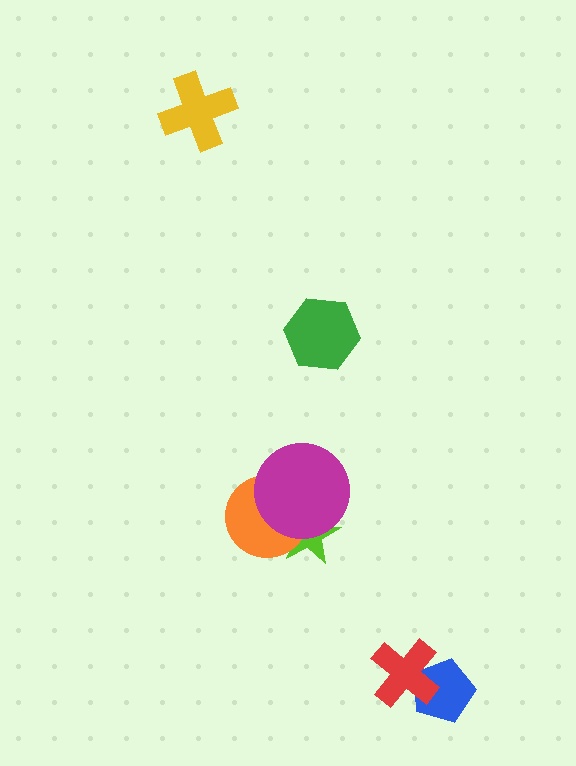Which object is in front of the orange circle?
The magenta circle is in front of the orange circle.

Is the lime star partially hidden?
Yes, it is partially covered by another shape.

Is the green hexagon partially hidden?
No, no other shape covers it.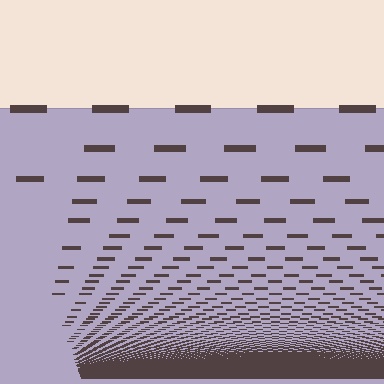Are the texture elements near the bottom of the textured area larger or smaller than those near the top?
Smaller. The gradient is inverted — elements near the bottom are smaller and denser.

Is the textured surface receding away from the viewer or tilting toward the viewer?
The surface appears to tilt toward the viewer. Texture elements get larger and sparser toward the top.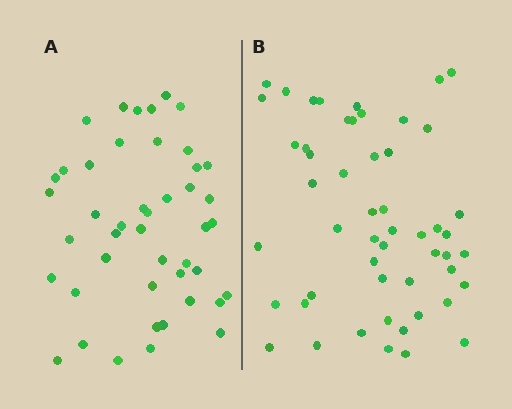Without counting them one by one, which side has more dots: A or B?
Region B (the right region) has more dots.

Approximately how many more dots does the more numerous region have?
Region B has roughly 8 or so more dots than region A.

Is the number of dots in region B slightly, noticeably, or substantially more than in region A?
Region B has only slightly more — the two regions are fairly close. The ratio is roughly 1.2 to 1.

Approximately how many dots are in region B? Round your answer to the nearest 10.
About 50 dots. (The exact count is 52, which rounds to 50.)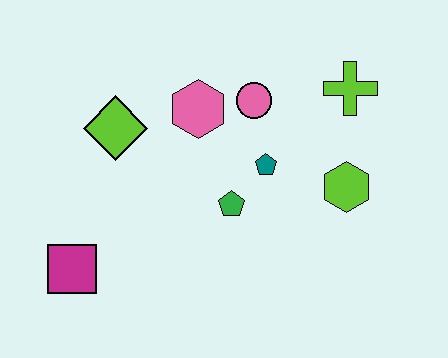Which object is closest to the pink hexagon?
The pink circle is closest to the pink hexagon.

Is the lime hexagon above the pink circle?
No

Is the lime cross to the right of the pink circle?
Yes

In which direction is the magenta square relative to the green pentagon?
The magenta square is to the left of the green pentagon.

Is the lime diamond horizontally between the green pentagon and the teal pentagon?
No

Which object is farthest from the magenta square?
The lime cross is farthest from the magenta square.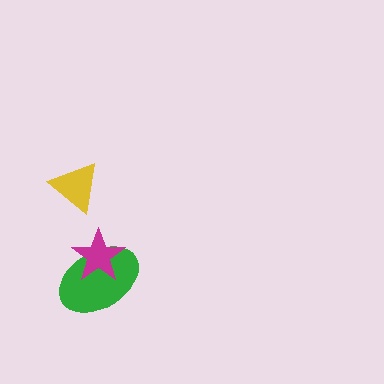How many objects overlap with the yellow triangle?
0 objects overlap with the yellow triangle.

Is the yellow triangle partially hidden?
No, no other shape covers it.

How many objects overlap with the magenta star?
1 object overlaps with the magenta star.